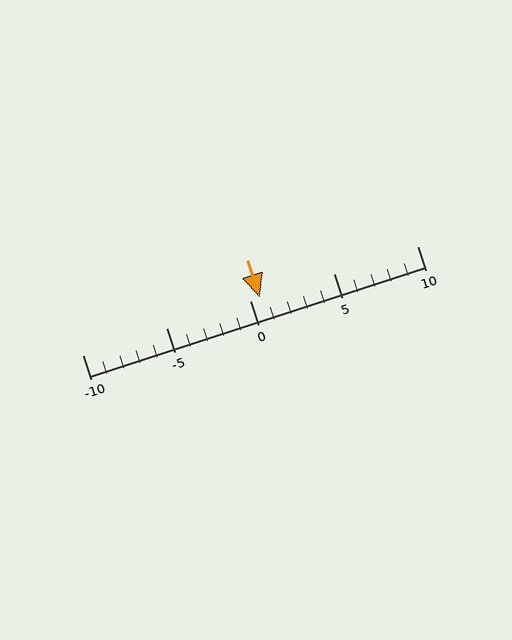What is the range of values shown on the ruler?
The ruler shows values from -10 to 10.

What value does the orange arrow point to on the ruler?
The orange arrow points to approximately 1.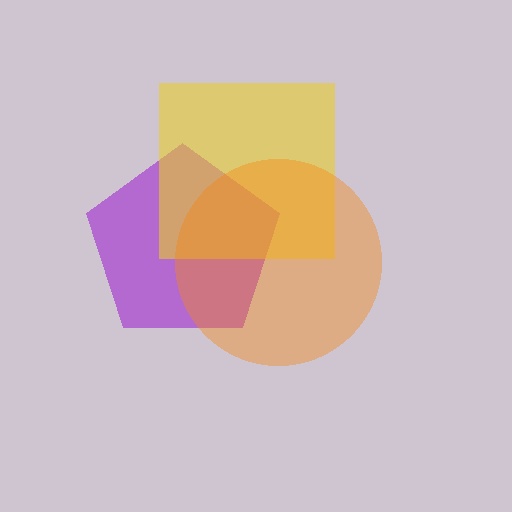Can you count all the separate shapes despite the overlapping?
Yes, there are 3 separate shapes.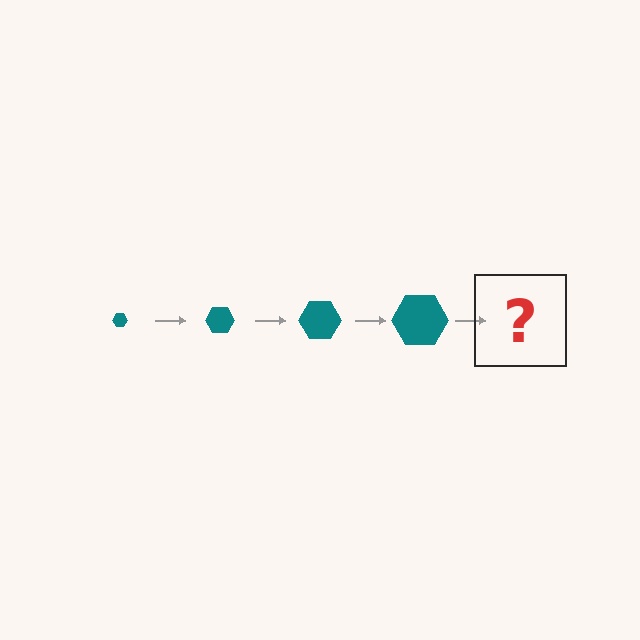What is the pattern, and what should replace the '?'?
The pattern is that the hexagon gets progressively larger each step. The '?' should be a teal hexagon, larger than the previous one.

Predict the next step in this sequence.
The next step is a teal hexagon, larger than the previous one.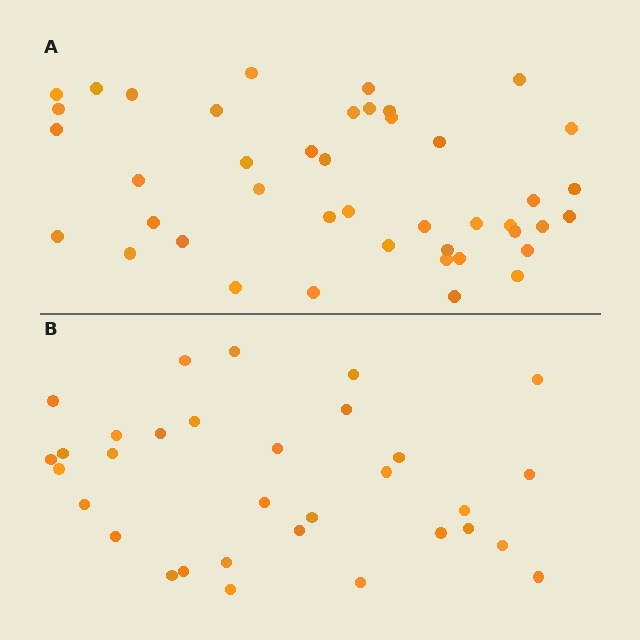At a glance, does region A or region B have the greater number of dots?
Region A (the top region) has more dots.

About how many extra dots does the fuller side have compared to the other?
Region A has roughly 12 or so more dots than region B.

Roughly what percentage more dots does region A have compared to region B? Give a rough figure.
About 35% more.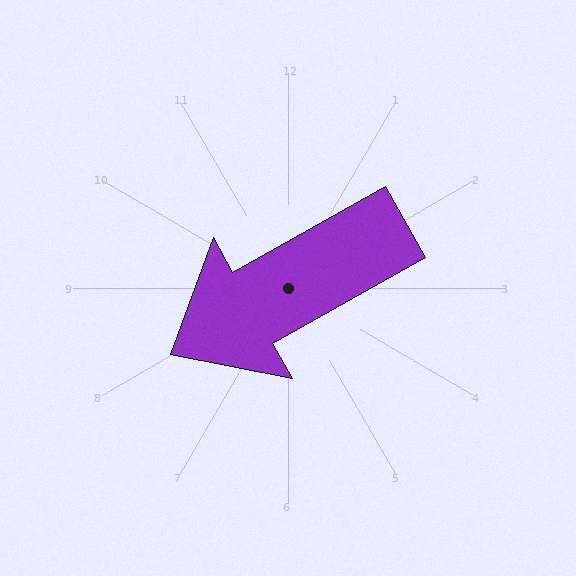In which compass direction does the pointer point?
Southwest.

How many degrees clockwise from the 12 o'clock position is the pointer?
Approximately 241 degrees.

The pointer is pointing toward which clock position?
Roughly 8 o'clock.